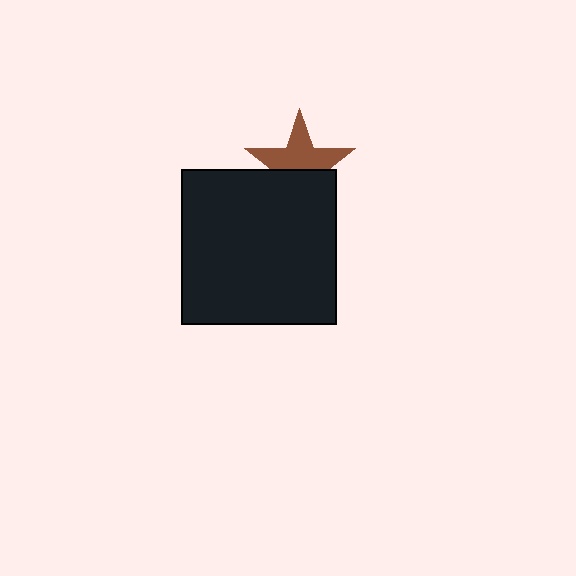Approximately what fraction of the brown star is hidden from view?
Roughly 42% of the brown star is hidden behind the black square.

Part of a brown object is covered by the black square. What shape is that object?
It is a star.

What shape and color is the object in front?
The object in front is a black square.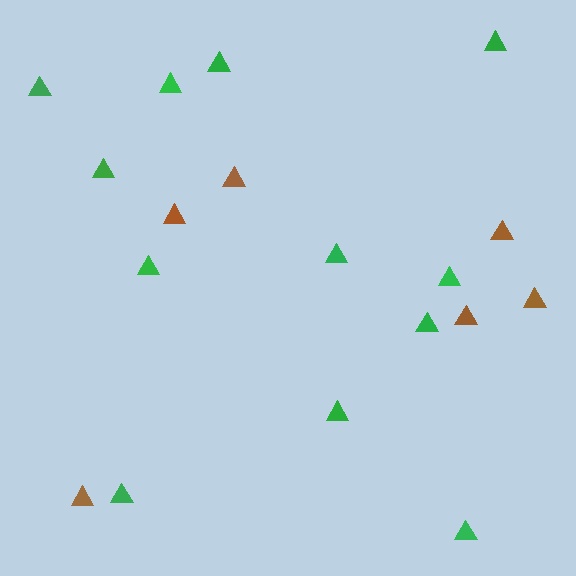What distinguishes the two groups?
There are 2 groups: one group of green triangles (12) and one group of brown triangles (6).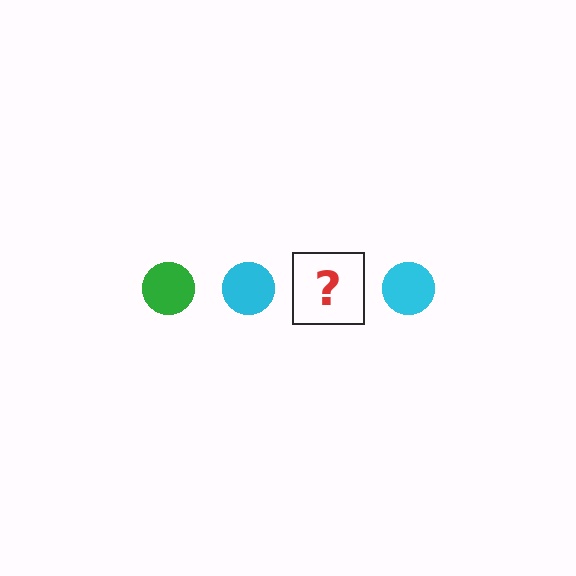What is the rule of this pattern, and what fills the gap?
The rule is that the pattern cycles through green, cyan circles. The gap should be filled with a green circle.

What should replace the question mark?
The question mark should be replaced with a green circle.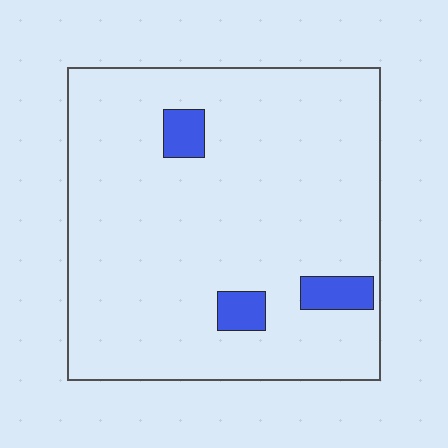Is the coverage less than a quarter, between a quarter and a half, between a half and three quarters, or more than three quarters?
Less than a quarter.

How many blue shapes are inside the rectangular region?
3.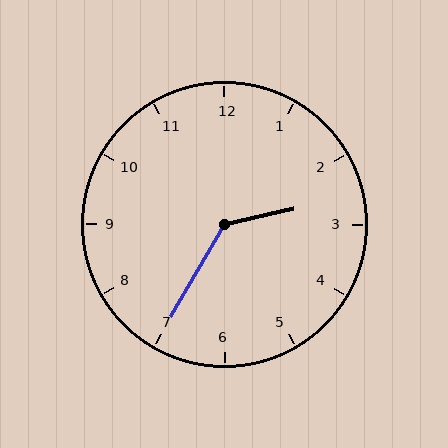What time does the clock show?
2:35.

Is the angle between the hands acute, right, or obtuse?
It is obtuse.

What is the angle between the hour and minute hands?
Approximately 132 degrees.